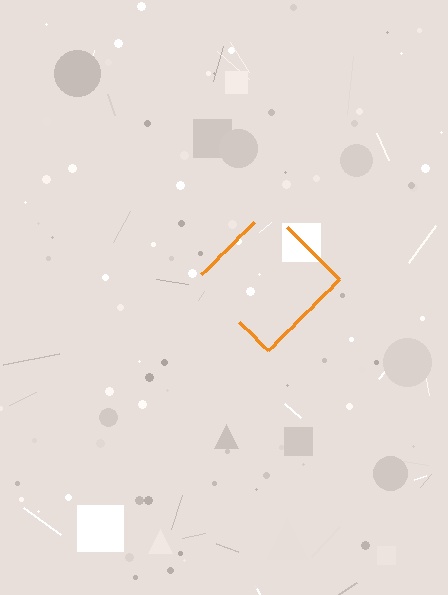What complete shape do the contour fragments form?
The contour fragments form a diamond.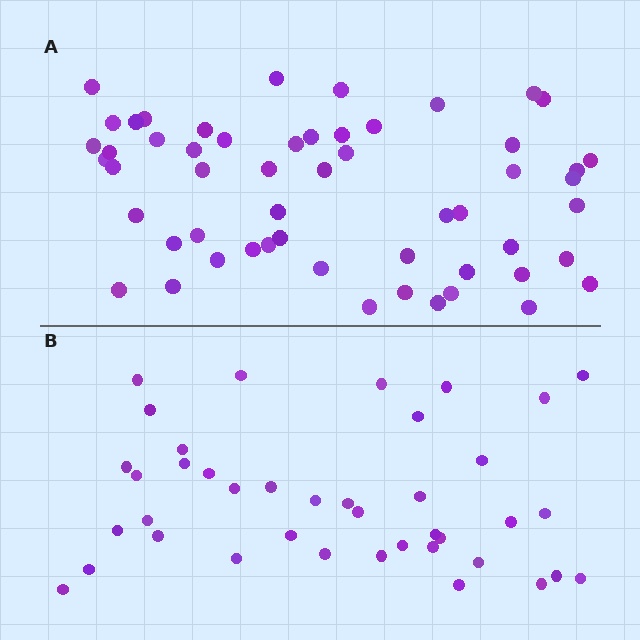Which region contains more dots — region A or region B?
Region A (the top region) has more dots.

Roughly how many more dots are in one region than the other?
Region A has approximately 15 more dots than region B.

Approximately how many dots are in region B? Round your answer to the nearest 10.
About 40 dots.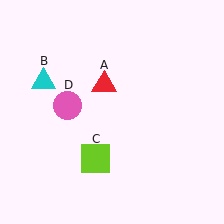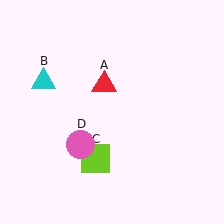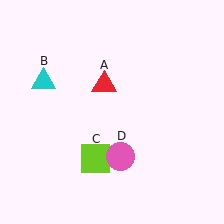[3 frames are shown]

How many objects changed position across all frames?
1 object changed position: pink circle (object D).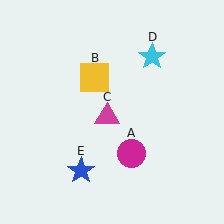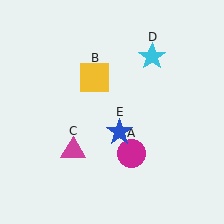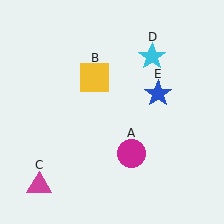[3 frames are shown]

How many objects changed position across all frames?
2 objects changed position: magenta triangle (object C), blue star (object E).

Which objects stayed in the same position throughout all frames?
Magenta circle (object A) and yellow square (object B) and cyan star (object D) remained stationary.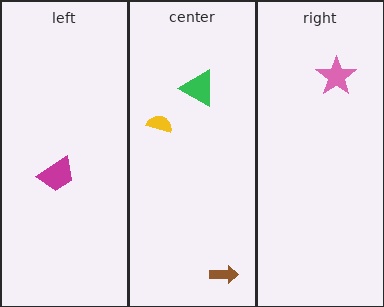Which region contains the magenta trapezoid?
The left region.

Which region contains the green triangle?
The center region.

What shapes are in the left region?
The magenta trapezoid.